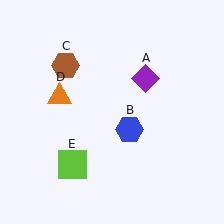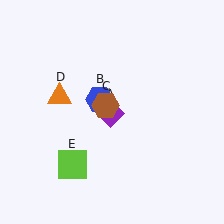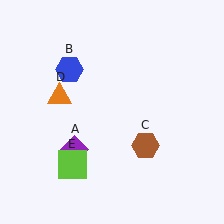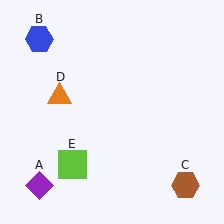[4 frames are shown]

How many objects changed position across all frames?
3 objects changed position: purple diamond (object A), blue hexagon (object B), brown hexagon (object C).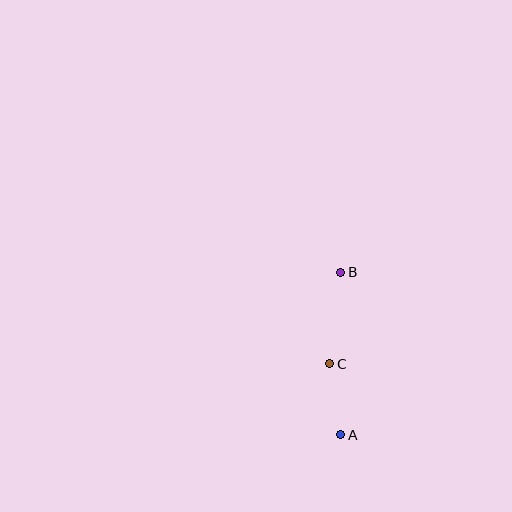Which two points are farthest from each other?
Points A and B are farthest from each other.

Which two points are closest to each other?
Points A and C are closest to each other.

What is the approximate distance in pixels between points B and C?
The distance between B and C is approximately 92 pixels.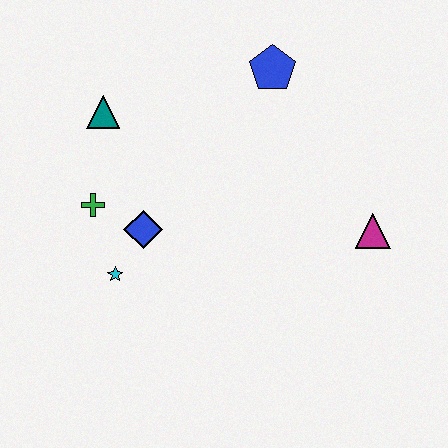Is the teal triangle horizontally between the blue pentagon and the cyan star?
No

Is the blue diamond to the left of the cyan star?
No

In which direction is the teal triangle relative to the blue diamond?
The teal triangle is above the blue diamond.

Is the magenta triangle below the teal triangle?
Yes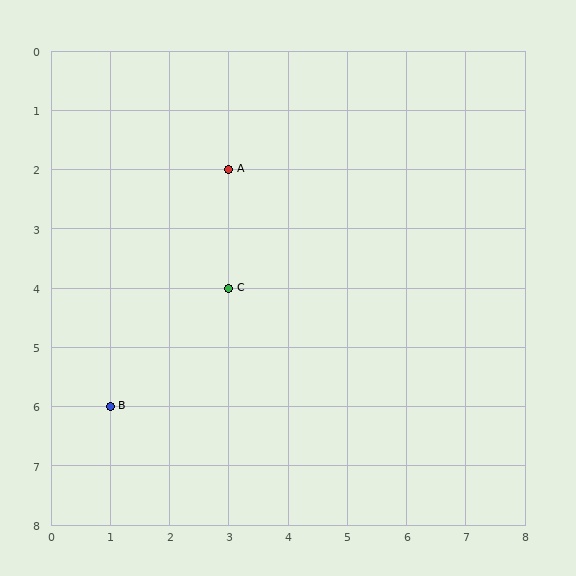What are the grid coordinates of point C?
Point C is at grid coordinates (3, 4).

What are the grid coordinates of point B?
Point B is at grid coordinates (1, 6).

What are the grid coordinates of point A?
Point A is at grid coordinates (3, 2).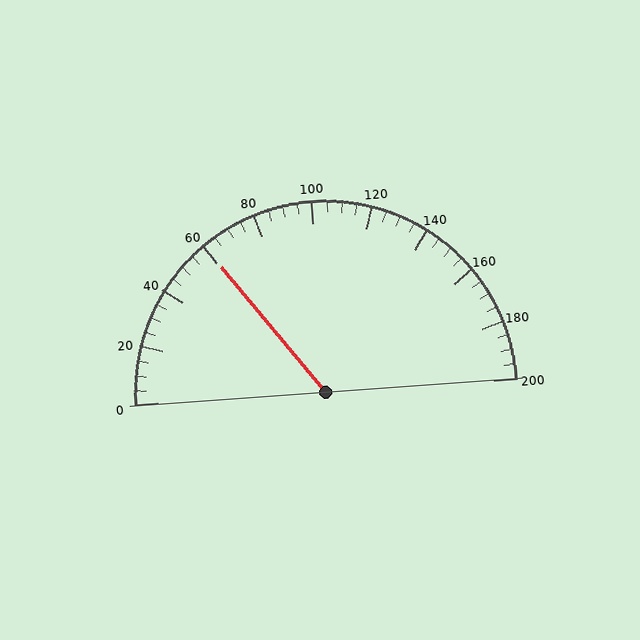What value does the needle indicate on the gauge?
The needle indicates approximately 60.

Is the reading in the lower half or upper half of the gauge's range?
The reading is in the lower half of the range (0 to 200).